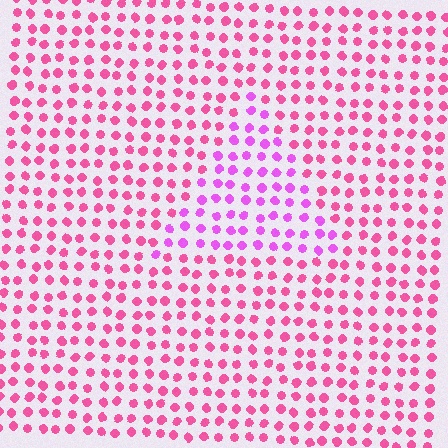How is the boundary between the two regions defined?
The boundary is defined purely by a slight shift in hue (about 33 degrees). Spacing, size, and orientation are identical on both sides.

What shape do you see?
I see a triangle.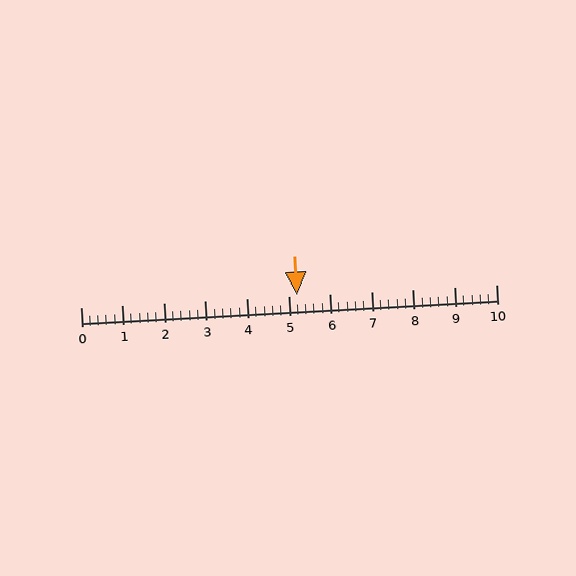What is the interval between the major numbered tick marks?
The major tick marks are spaced 1 units apart.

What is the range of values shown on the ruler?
The ruler shows values from 0 to 10.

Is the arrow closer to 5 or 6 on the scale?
The arrow is closer to 5.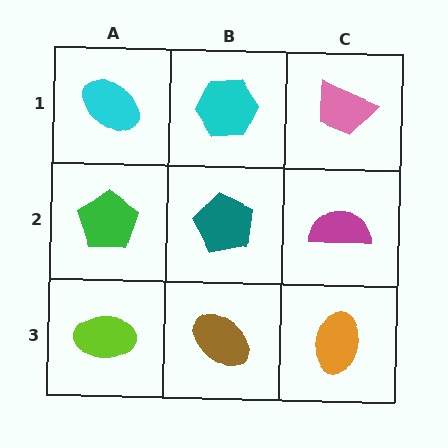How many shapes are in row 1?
3 shapes.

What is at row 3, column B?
A brown ellipse.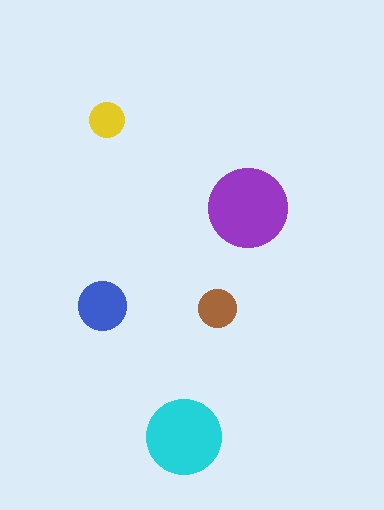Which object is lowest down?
The cyan circle is bottommost.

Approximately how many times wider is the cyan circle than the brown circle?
About 2 times wider.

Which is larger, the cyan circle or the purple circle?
The purple one.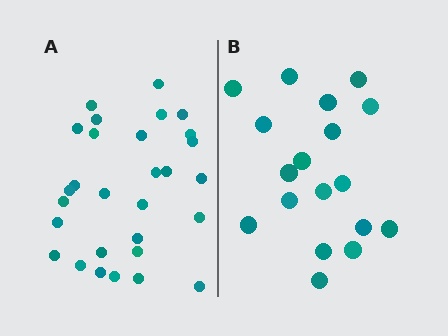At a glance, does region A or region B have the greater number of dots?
Region A (the left region) has more dots.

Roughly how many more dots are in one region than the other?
Region A has roughly 12 or so more dots than region B.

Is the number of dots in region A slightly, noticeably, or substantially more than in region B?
Region A has substantially more. The ratio is roughly 1.6 to 1.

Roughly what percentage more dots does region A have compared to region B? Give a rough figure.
About 60% more.